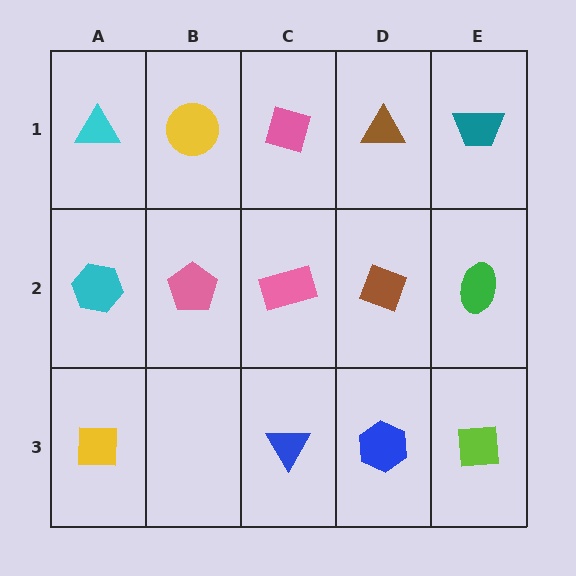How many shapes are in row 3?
4 shapes.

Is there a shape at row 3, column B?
No, that cell is empty.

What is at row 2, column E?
A green ellipse.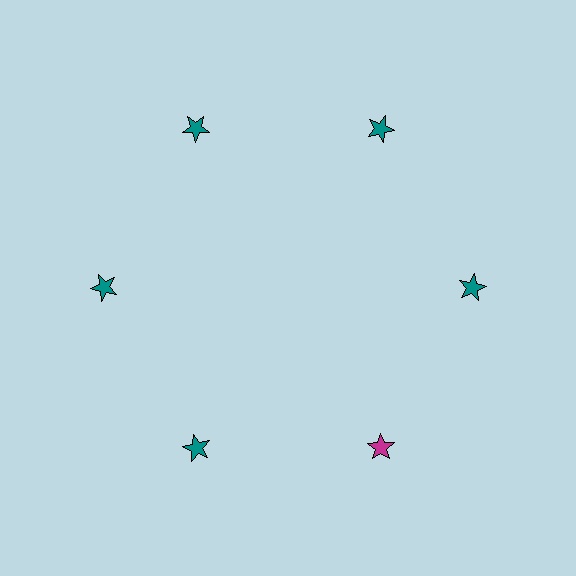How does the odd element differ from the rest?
It has a different color: magenta instead of teal.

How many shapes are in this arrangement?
There are 6 shapes arranged in a ring pattern.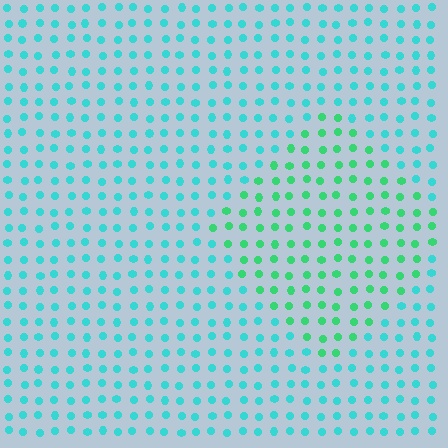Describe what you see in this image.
The image is filled with small cyan elements in a uniform arrangement. A diamond-shaped region is visible where the elements are tinted to a slightly different hue, forming a subtle color boundary.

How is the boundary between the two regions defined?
The boundary is defined purely by a slight shift in hue (about 36 degrees). Spacing, size, and orientation are identical on both sides.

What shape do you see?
I see a diamond.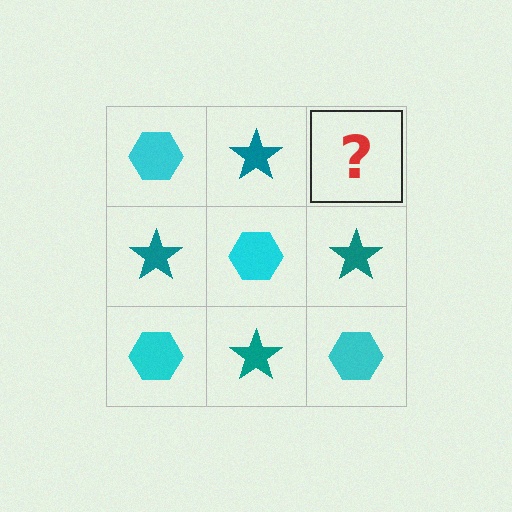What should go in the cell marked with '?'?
The missing cell should contain a cyan hexagon.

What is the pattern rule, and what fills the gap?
The rule is that it alternates cyan hexagon and teal star in a checkerboard pattern. The gap should be filled with a cyan hexagon.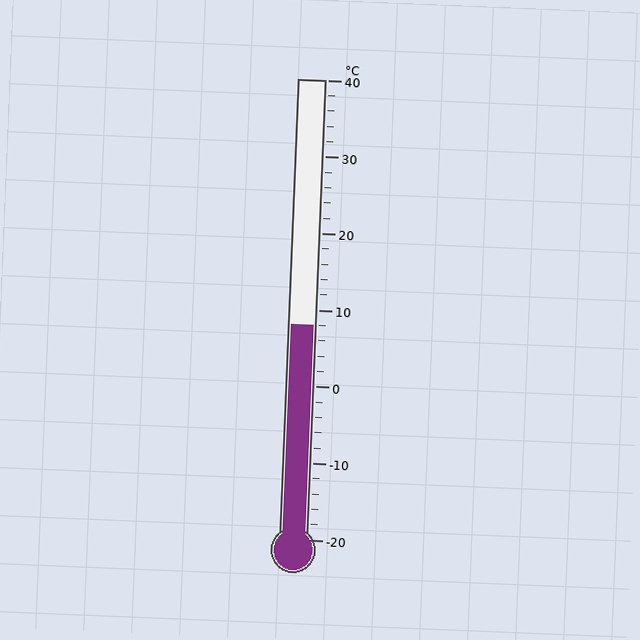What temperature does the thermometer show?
The thermometer shows approximately 8°C.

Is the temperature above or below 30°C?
The temperature is below 30°C.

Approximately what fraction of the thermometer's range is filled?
The thermometer is filled to approximately 45% of its range.